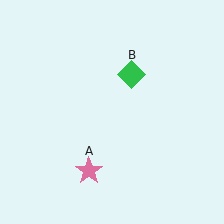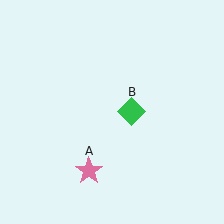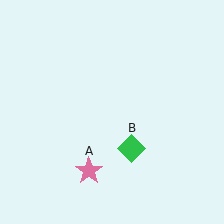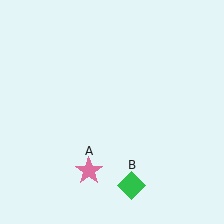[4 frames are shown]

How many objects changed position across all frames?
1 object changed position: green diamond (object B).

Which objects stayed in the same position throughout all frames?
Pink star (object A) remained stationary.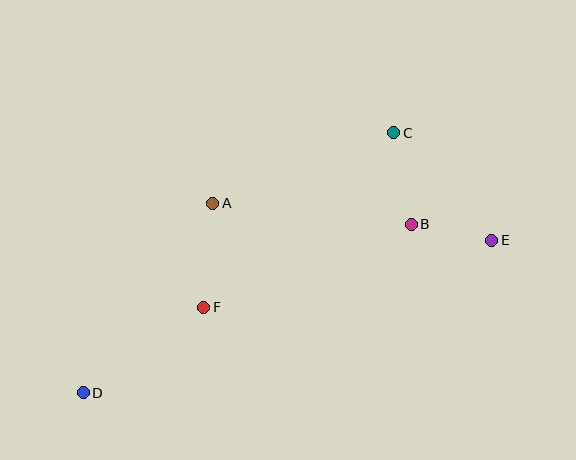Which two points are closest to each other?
Points B and E are closest to each other.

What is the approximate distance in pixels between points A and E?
The distance between A and E is approximately 282 pixels.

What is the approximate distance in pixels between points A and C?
The distance between A and C is approximately 194 pixels.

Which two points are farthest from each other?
Points D and E are farthest from each other.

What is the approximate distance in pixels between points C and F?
The distance between C and F is approximately 258 pixels.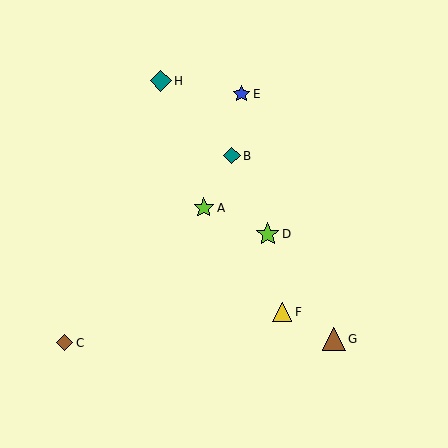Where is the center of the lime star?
The center of the lime star is at (268, 234).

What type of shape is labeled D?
Shape D is a lime star.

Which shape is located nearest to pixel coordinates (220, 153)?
The teal diamond (labeled B) at (232, 156) is nearest to that location.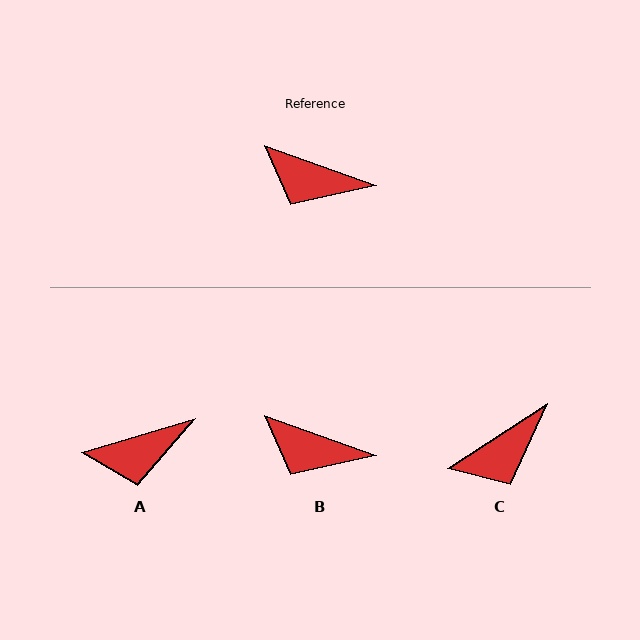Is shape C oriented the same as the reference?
No, it is off by about 53 degrees.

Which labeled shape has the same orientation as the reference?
B.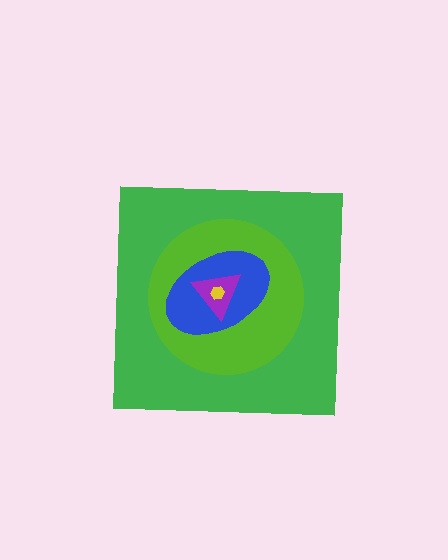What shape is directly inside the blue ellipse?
The purple triangle.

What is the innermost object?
The yellow hexagon.